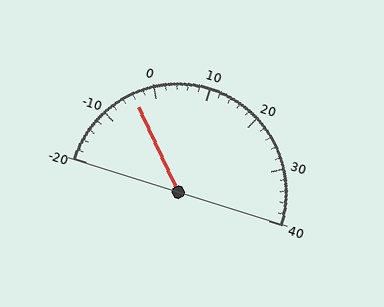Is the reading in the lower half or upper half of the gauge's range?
The reading is in the lower half of the range (-20 to 40).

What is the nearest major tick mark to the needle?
The nearest major tick mark is 0.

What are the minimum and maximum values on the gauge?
The gauge ranges from -20 to 40.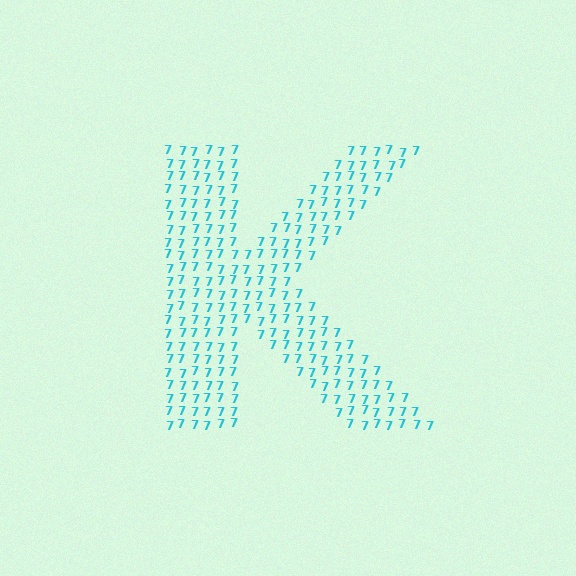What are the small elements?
The small elements are digit 7's.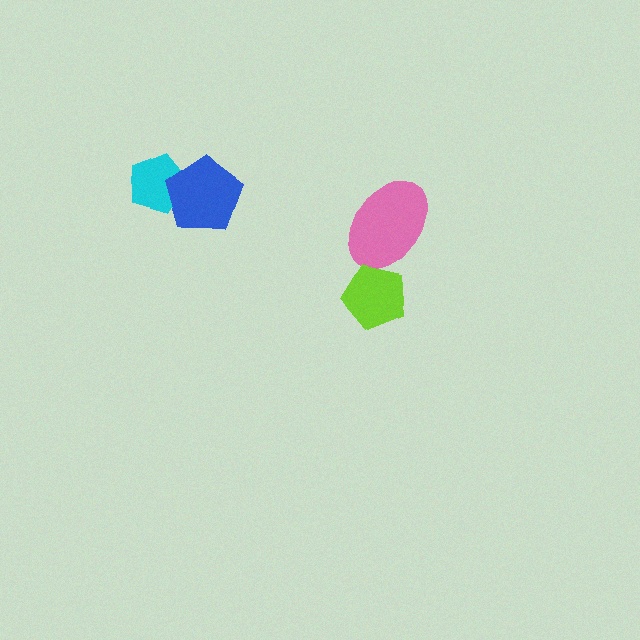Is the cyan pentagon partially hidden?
Yes, it is partially covered by another shape.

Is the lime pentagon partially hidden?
No, no other shape covers it.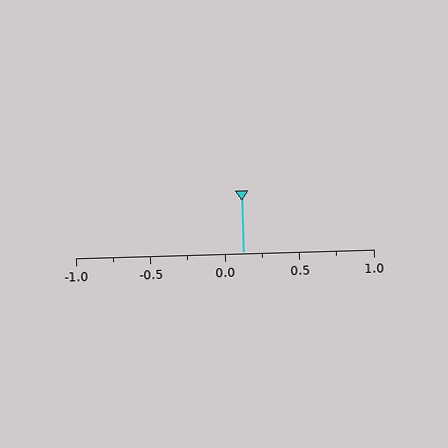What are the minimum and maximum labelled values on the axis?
The axis runs from -1.0 to 1.0.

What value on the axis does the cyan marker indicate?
The marker indicates approximately 0.12.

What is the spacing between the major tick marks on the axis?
The major ticks are spaced 0.5 apart.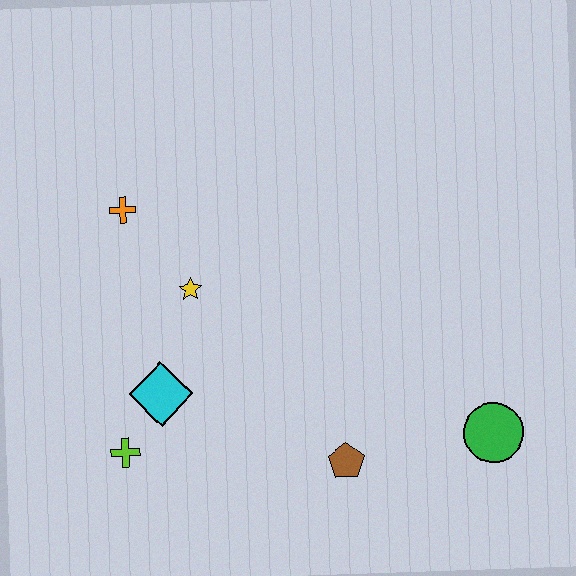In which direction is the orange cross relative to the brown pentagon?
The orange cross is above the brown pentagon.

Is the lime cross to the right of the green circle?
No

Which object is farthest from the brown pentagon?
The orange cross is farthest from the brown pentagon.